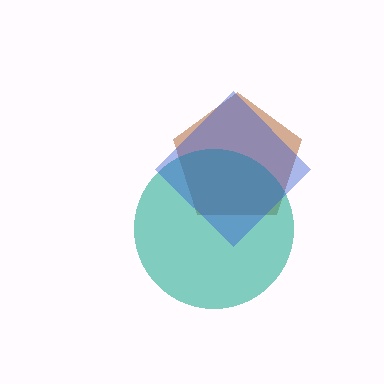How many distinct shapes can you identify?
There are 3 distinct shapes: a brown pentagon, a teal circle, a blue diamond.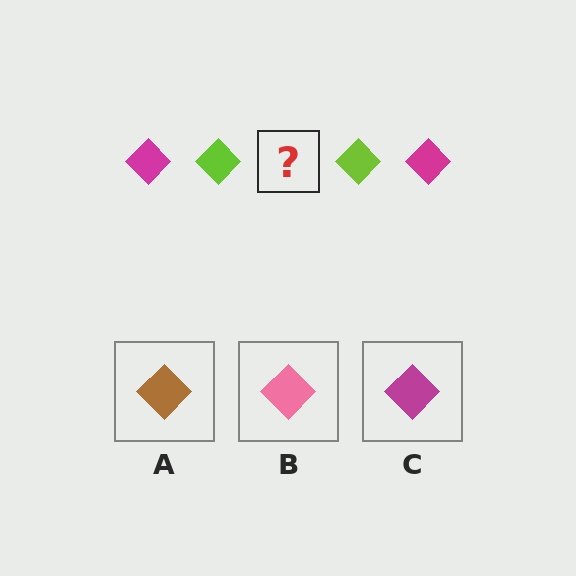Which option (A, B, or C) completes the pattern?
C.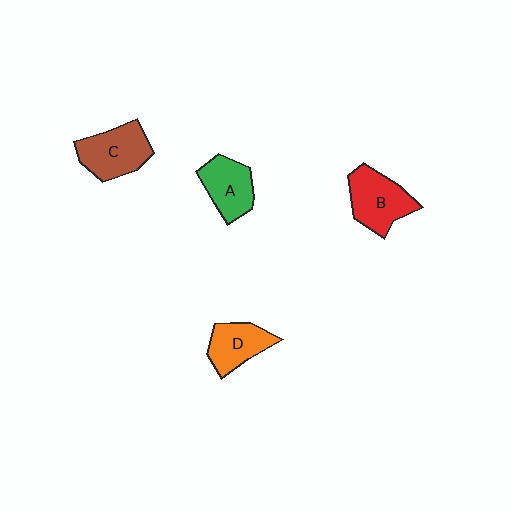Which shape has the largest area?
Shape C (brown).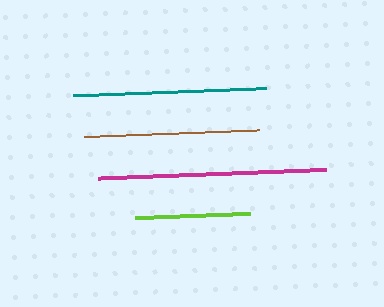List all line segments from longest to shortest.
From longest to shortest: magenta, teal, brown, lime.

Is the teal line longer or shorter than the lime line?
The teal line is longer than the lime line.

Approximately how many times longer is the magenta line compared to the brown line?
The magenta line is approximately 1.3 times the length of the brown line.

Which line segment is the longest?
The magenta line is the longest at approximately 228 pixels.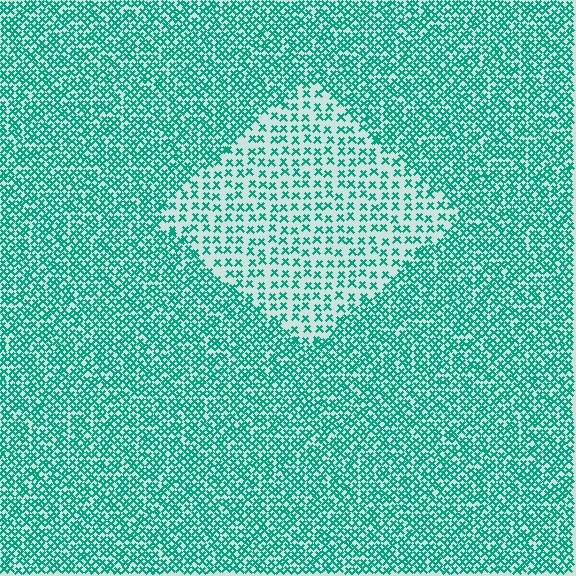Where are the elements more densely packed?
The elements are more densely packed outside the diamond boundary.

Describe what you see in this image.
The image contains small teal elements arranged at two different densities. A diamond-shaped region is visible where the elements are less densely packed than the surrounding area.